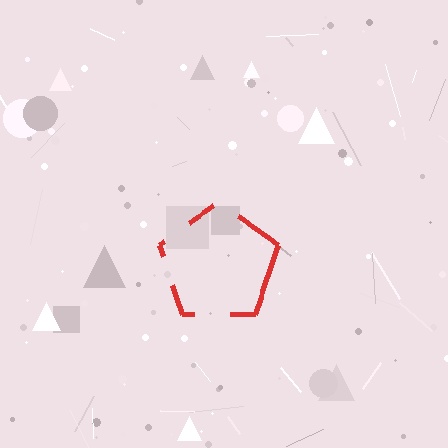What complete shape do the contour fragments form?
The contour fragments form a pentagon.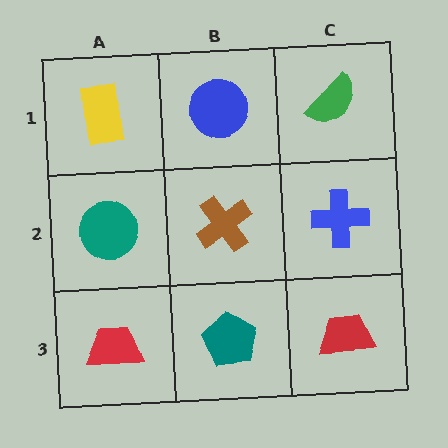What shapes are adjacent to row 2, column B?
A blue circle (row 1, column B), a teal pentagon (row 3, column B), a teal circle (row 2, column A), a blue cross (row 2, column C).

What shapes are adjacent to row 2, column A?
A yellow rectangle (row 1, column A), a red trapezoid (row 3, column A), a brown cross (row 2, column B).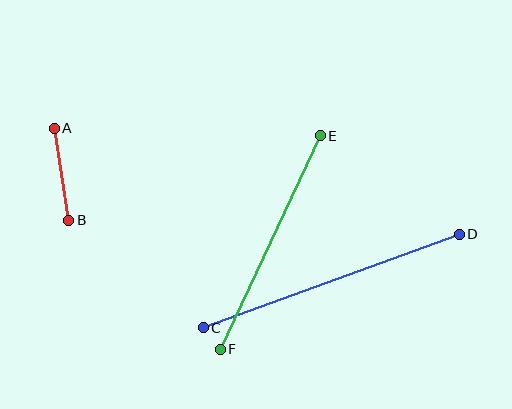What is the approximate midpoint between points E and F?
The midpoint is at approximately (270, 242) pixels.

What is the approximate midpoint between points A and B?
The midpoint is at approximately (61, 174) pixels.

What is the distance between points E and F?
The distance is approximately 235 pixels.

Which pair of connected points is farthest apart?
Points C and D are farthest apart.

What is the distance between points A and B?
The distance is approximately 93 pixels.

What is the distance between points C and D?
The distance is approximately 272 pixels.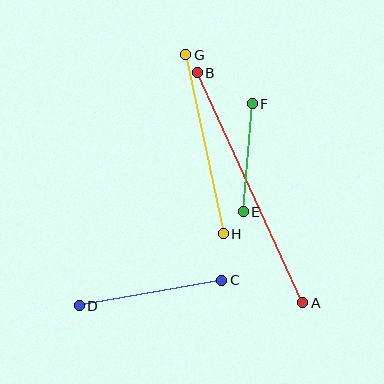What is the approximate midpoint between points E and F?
The midpoint is at approximately (248, 158) pixels.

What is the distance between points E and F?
The distance is approximately 108 pixels.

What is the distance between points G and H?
The distance is approximately 183 pixels.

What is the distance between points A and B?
The distance is approximately 253 pixels.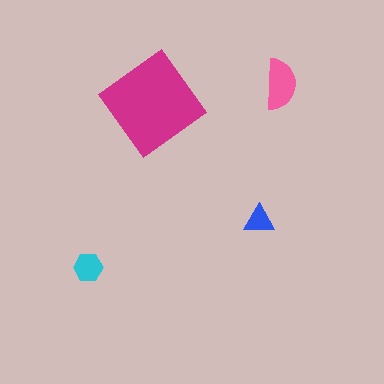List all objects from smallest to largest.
The blue triangle, the cyan hexagon, the pink semicircle, the magenta diamond.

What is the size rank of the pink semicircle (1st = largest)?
2nd.